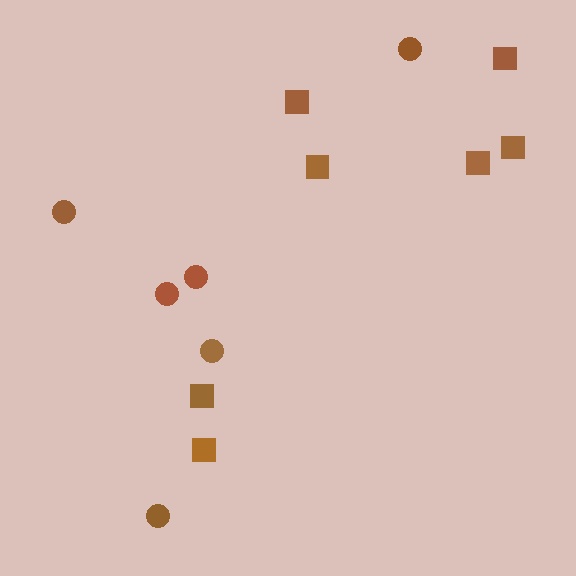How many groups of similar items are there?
There are 2 groups: one group of circles (6) and one group of squares (7).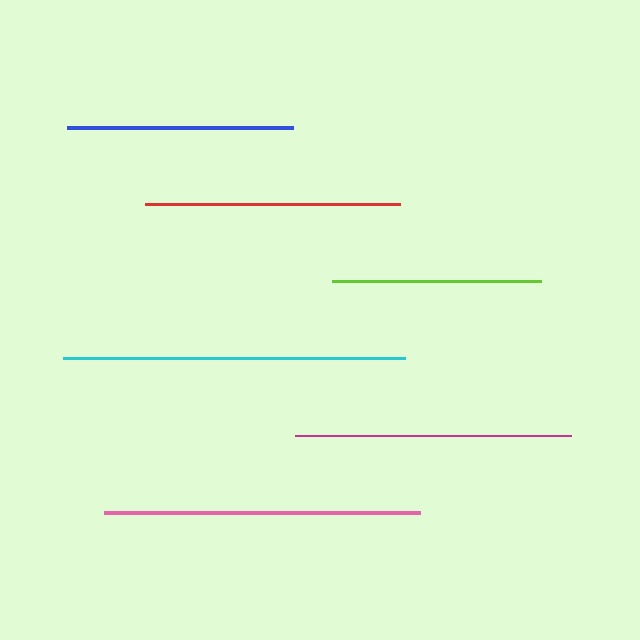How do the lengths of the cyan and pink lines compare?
The cyan and pink lines are approximately the same length.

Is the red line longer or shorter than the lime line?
The red line is longer than the lime line.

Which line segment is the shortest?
The lime line is the shortest at approximately 210 pixels.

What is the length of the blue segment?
The blue segment is approximately 226 pixels long.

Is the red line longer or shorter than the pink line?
The pink line is longer than the red line.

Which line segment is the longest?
The cyan line is the longest at approximately 342 pixels.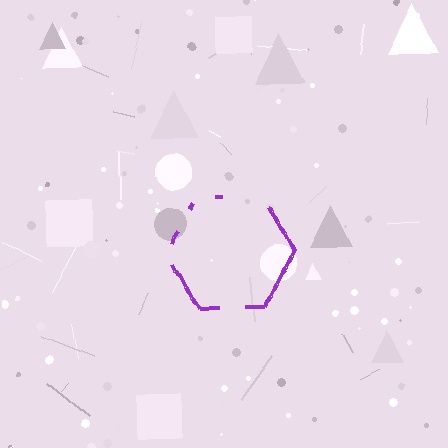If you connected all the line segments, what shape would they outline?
They would outline a hexagon.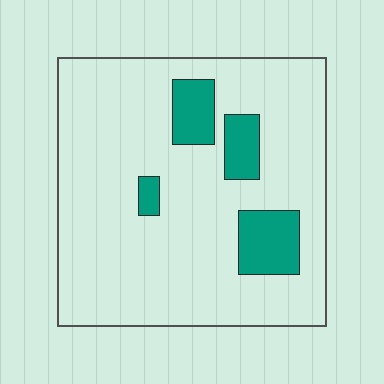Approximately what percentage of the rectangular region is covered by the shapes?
Approximately 15%.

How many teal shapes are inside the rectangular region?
4.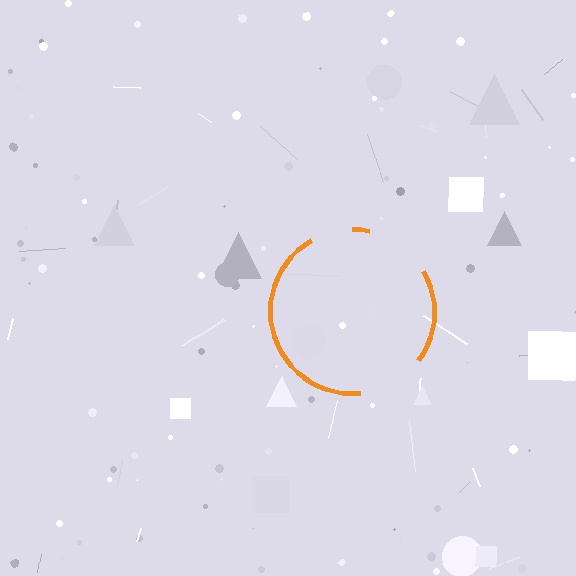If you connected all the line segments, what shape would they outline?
They would outline a circle.